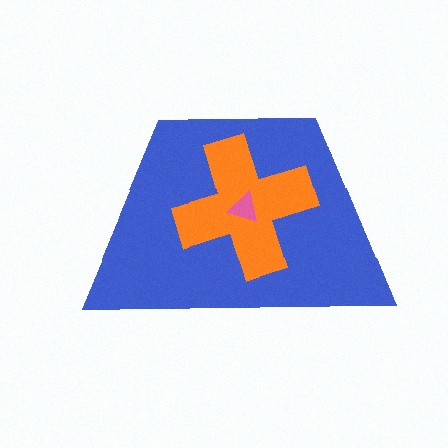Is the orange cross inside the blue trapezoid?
Yes.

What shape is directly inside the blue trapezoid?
The orange cross.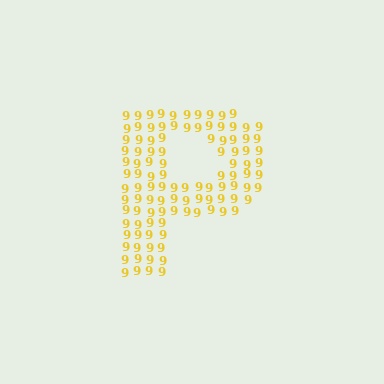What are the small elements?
The small elements are digit 9's.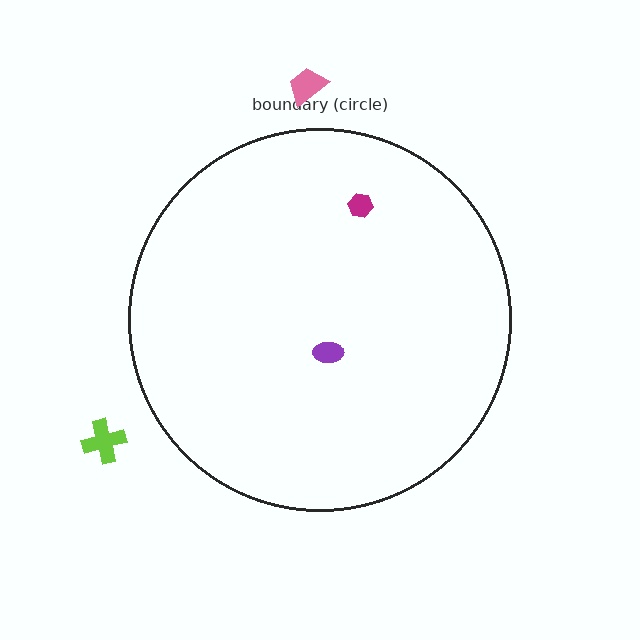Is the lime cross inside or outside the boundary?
Outside.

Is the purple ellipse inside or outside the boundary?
Inside.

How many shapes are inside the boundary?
2 inside, 2 outside.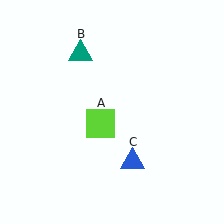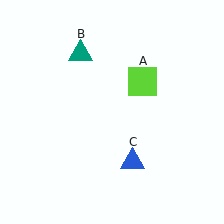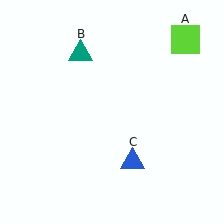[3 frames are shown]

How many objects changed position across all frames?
1 object changed position: lime square (object A).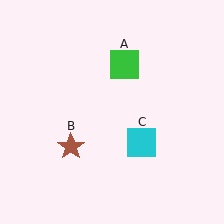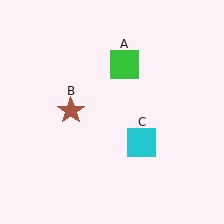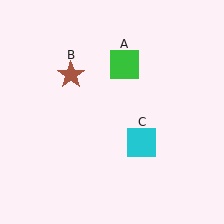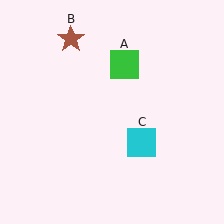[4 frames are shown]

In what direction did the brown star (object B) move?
The brown star (object B) moved up.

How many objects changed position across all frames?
1 object changed position: brown star (object B).